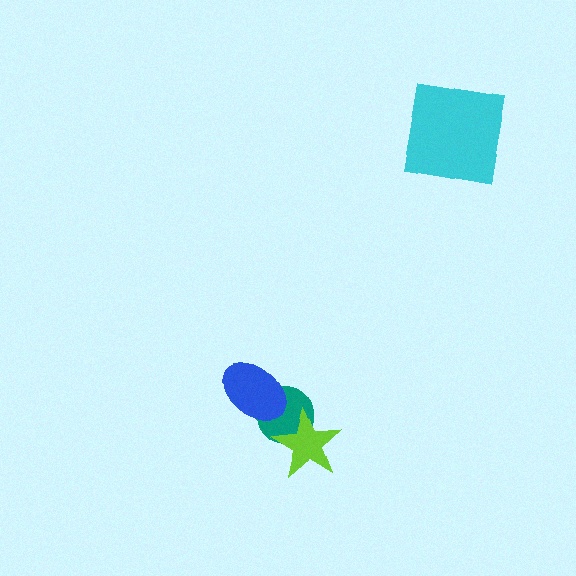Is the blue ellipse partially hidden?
No, no other shape covers it.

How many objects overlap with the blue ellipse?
1 object overlaps with the blue ellipse.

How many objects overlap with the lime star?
1 object overlaps with the lime star.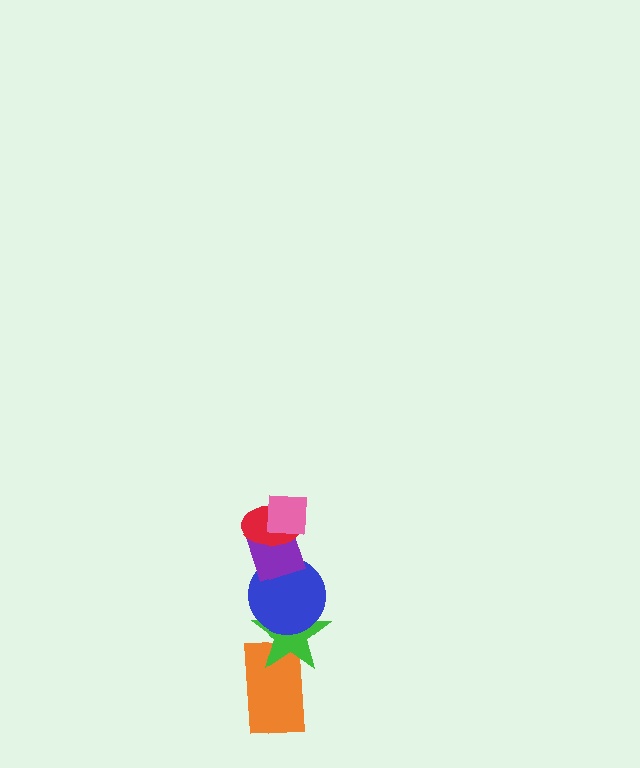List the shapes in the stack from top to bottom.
From top to bottom: the pink square, the red ellipse, the purple diamond, the blue circle, the green star, the orange rectangle.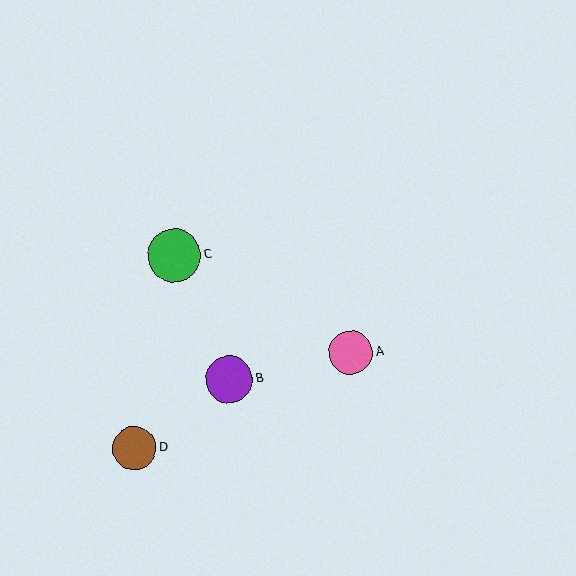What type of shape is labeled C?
Shape C is a green circle.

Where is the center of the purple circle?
The center of the purple circle is at (229, 379).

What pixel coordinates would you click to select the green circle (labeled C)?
Click at (174, 255) to select the green circle C.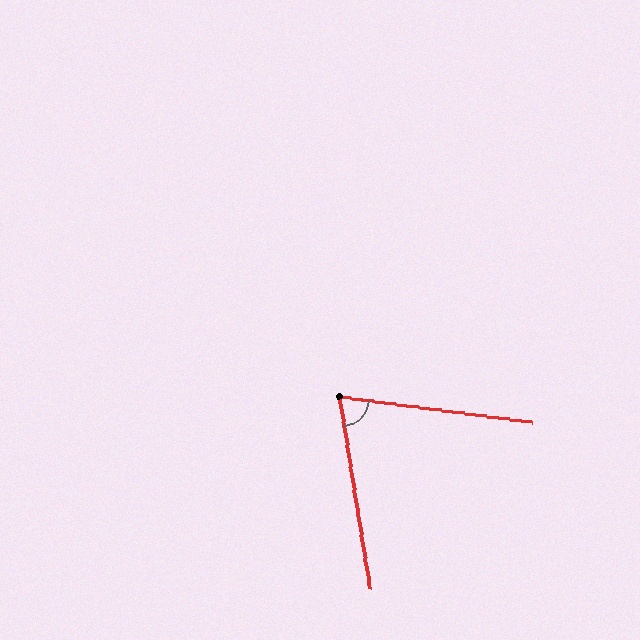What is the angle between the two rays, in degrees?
Approximately 74 degrees.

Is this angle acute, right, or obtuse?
It is acute.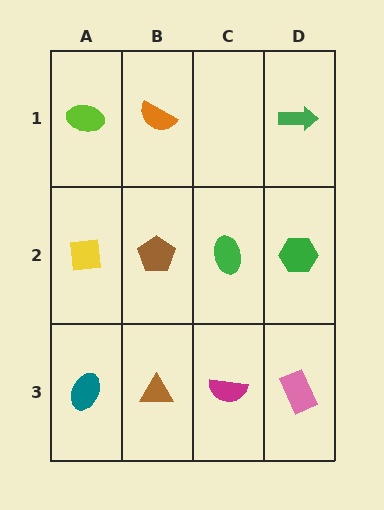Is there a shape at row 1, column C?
No, that cell is empty.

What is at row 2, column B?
A brown pentagon.